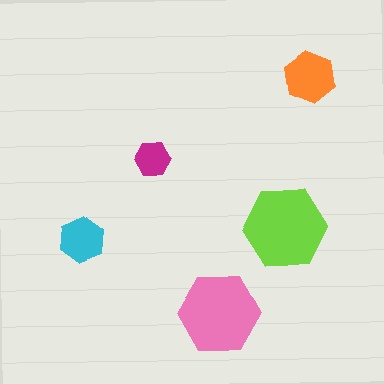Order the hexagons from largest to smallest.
the lime one, the pink one, the orange one, the cyan one, the magenta one.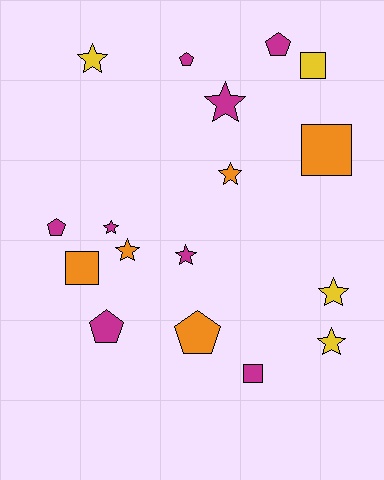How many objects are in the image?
There are 17 objects.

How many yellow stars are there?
There are 3 yellow stars.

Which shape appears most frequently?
Star, with 8 objects.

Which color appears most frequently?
Magenta, with 8 objects.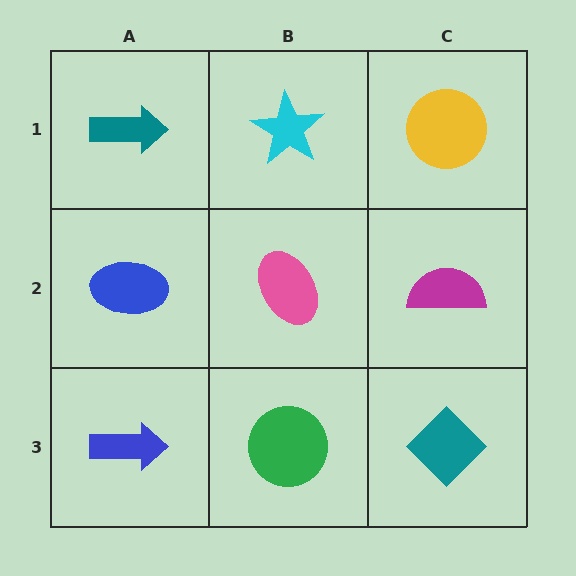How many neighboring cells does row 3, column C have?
2.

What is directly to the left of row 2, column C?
A pink ellipse.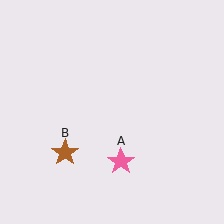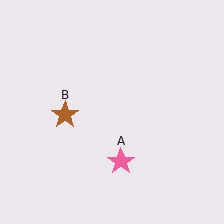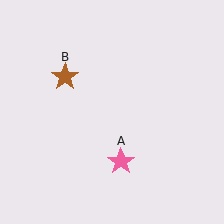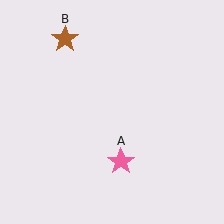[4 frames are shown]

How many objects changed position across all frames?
1 object changed position: brown star (object B).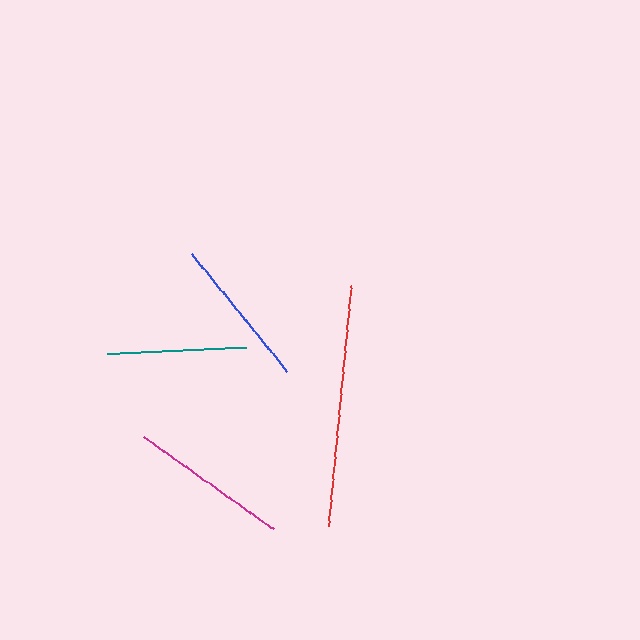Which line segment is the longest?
The red line is the longest at approximately 242 pixels.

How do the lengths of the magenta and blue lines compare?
The magenta and blue lines are approximately the same length.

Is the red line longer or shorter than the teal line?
The red line is longer than the teal line.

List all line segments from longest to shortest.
From longest to shortest: red, magenta, blue, teal.